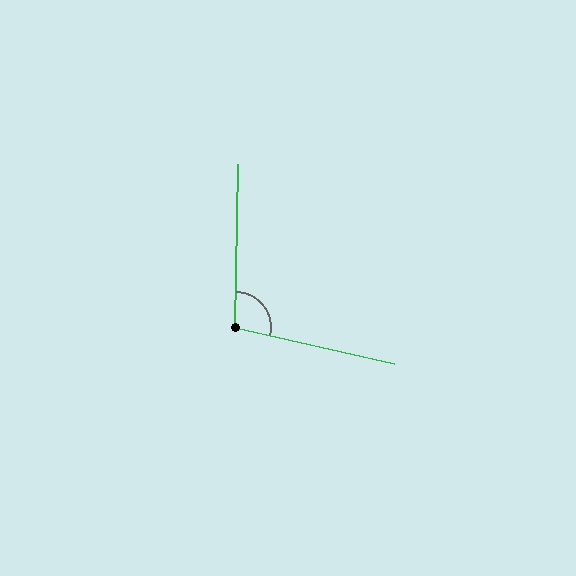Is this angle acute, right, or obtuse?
It is obtuse.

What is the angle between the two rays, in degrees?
Approximately 102 degrees.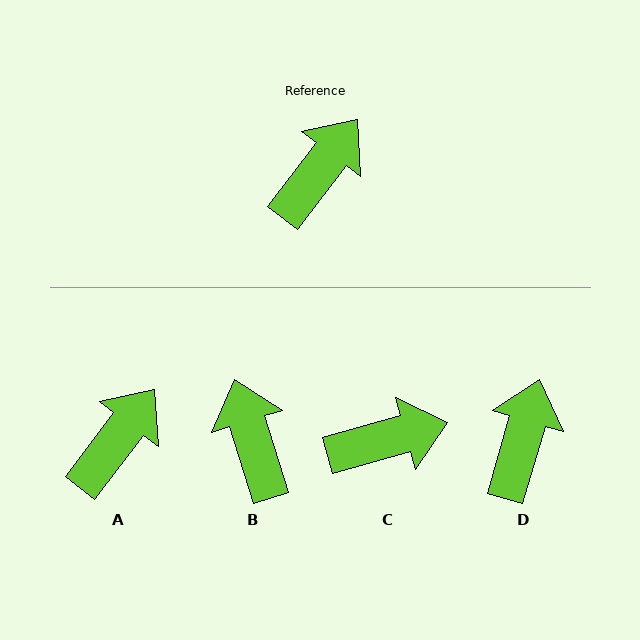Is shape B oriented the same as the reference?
No, it is off by about 54 degrees.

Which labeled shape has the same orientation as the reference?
A.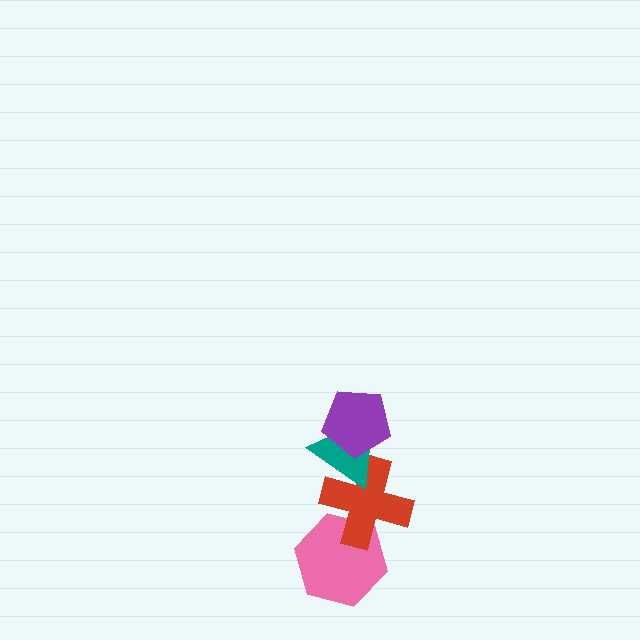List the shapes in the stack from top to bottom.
From top to bottom: the purple pentagon, the teal triangle, the red cross, the pink hexagon.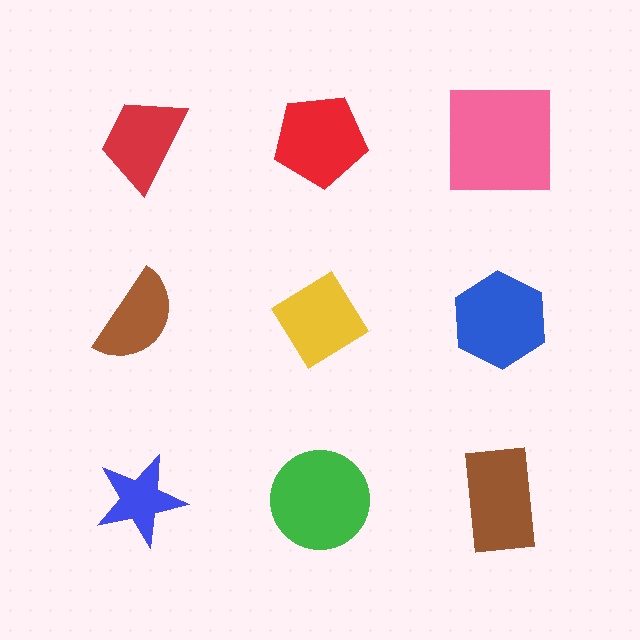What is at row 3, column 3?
A brown rectangle.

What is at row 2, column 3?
A blue hexagon.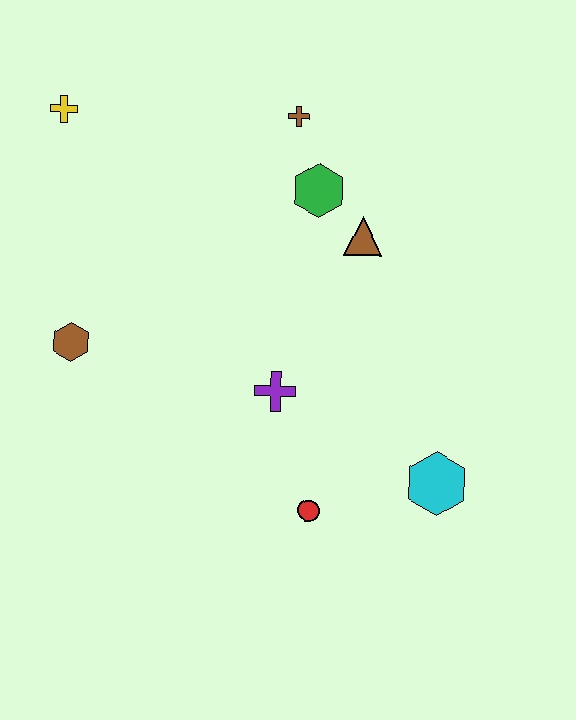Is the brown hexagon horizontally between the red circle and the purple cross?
No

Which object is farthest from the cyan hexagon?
The yellow cross is farthest from the cyan hexagon.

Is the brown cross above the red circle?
Yes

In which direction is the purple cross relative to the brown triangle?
The purple cross is below the brown triangle.